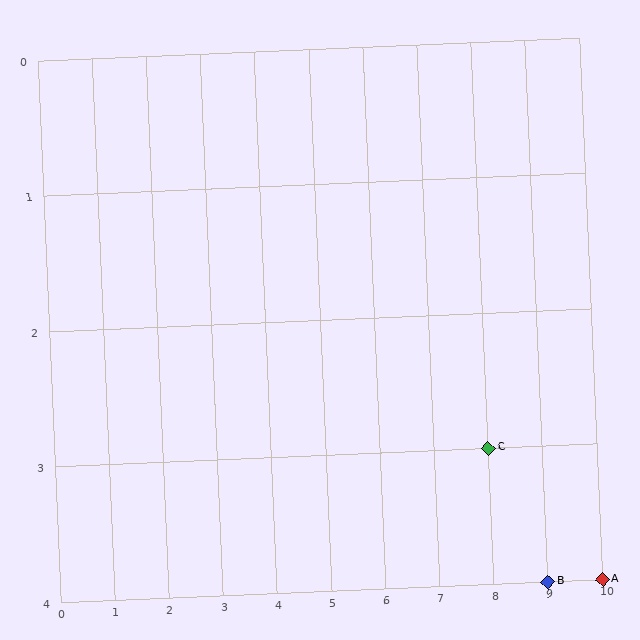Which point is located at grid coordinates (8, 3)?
Point C is at (8, 3).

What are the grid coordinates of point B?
Point B is at grid coordinates (9, 4).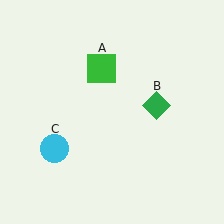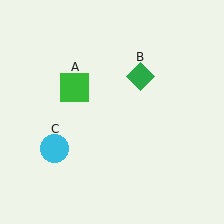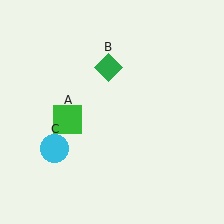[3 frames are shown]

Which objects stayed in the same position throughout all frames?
Cyan circle (object C) remained stationary.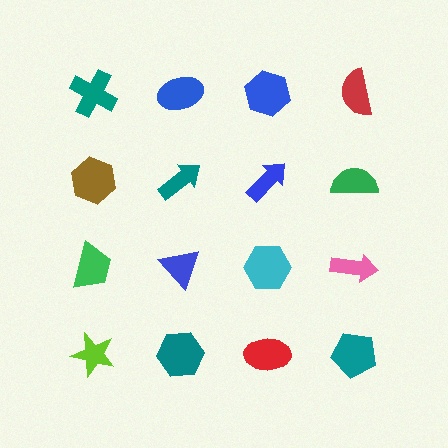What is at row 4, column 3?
A red ellipse.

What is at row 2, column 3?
A blue arrow.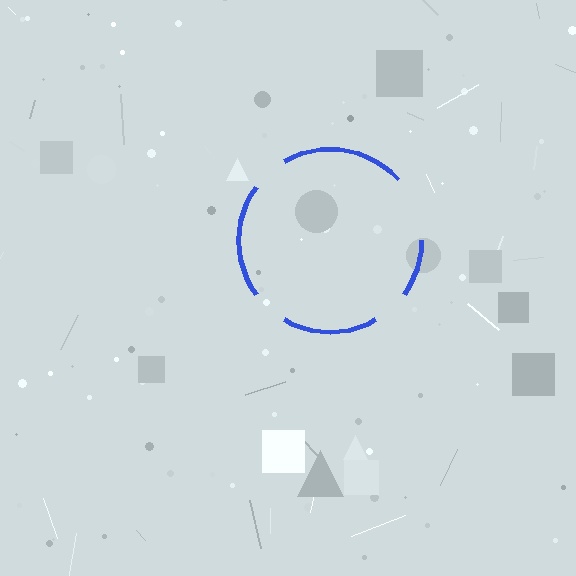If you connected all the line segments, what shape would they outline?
They would outline a circle.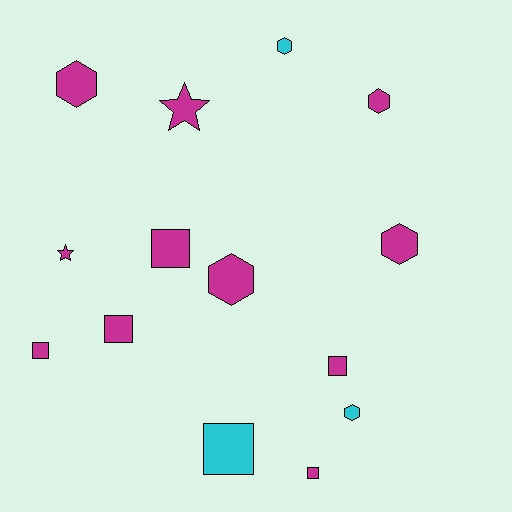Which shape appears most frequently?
Hexagon, with 6 objects.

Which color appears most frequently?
Magenta, with 11 objects.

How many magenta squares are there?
There are 5 magenta squares.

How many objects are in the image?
There are 14 objects.